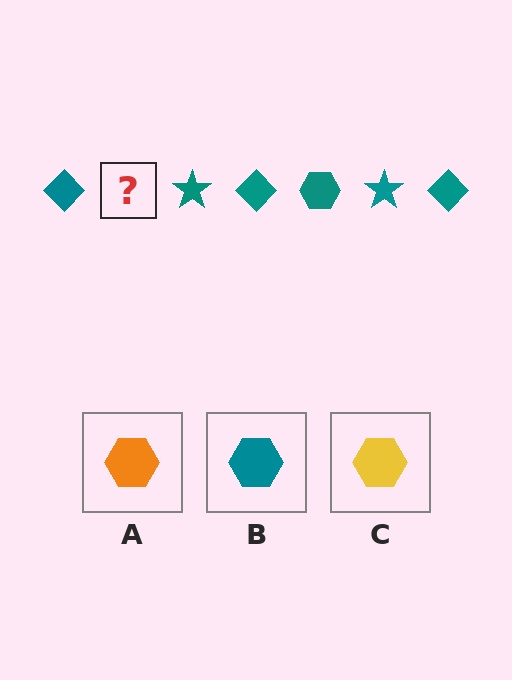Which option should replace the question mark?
Option B.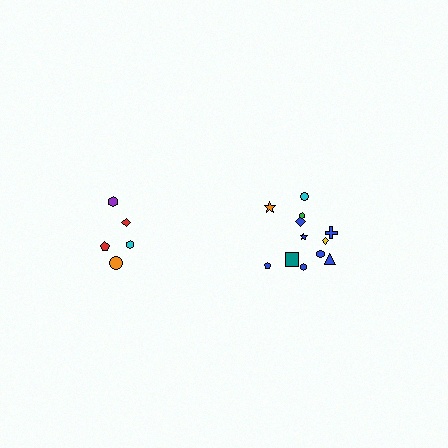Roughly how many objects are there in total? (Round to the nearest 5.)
Roughly 15 objects in total.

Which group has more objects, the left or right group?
The right group.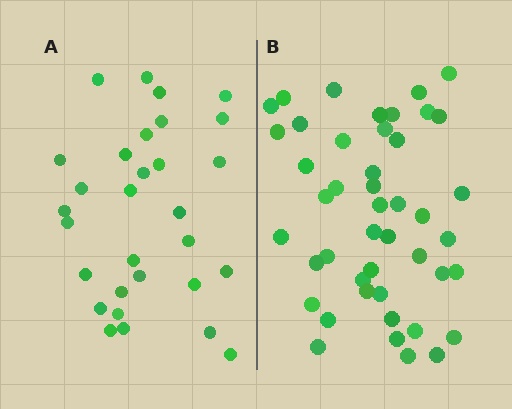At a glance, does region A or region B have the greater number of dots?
Region B (the right region) has more dots.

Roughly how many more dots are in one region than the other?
Region B has approximately 15 more dots than region A.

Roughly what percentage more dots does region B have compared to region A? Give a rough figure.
About 50% more.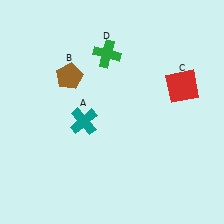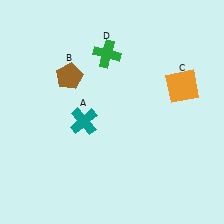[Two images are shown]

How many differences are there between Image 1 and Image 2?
There is 1 difference between the two images.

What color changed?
The square (C) changed from red in Image 1 to orange in Image 2.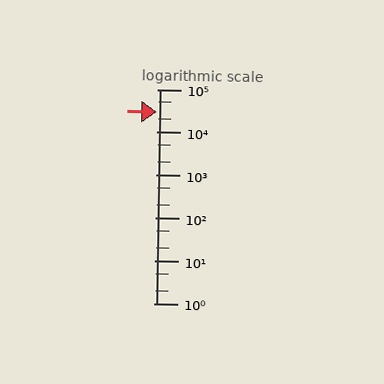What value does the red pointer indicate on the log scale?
The pointer indicates approximately 30000.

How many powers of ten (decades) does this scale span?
The scale spans 5 decades, from 1 to 100000.